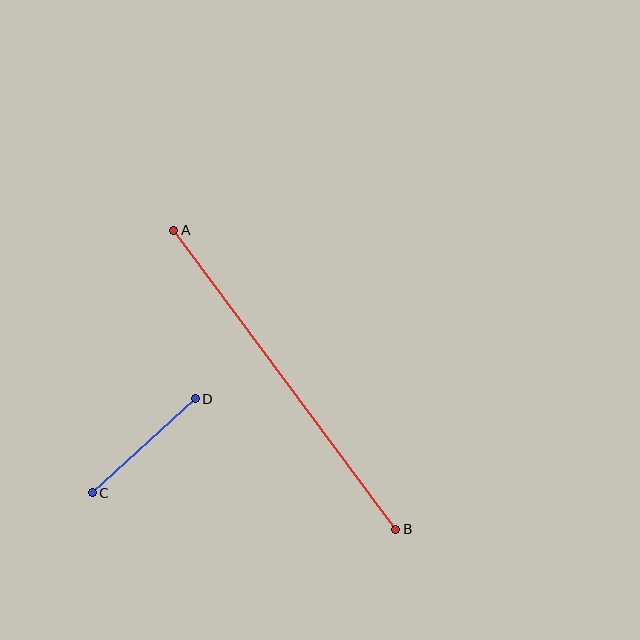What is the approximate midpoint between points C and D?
The midpoint is at approximately (144, 446) pixels.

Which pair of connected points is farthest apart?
Points A and B are farthest apart.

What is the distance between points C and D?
The distance is approximately 140 pixels.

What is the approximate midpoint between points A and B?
The midpoint is at approximately (285, 380) pixels.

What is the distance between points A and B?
The distance is approximately 372 pixels.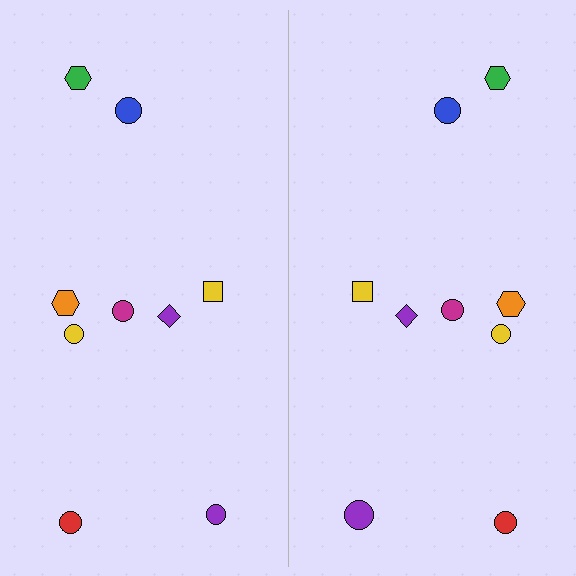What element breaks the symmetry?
The purple circle on the right side has a different size than its mirror counterpart.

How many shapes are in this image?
There are 18 shapes in this image.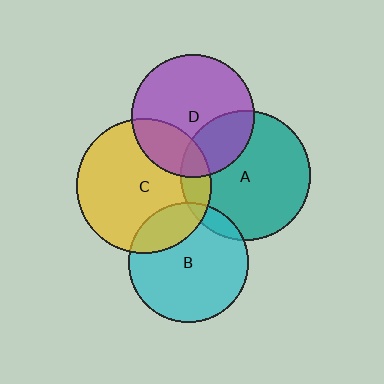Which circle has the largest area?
Circle C (yellow).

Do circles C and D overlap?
Yes.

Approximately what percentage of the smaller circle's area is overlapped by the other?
Approximately 25%.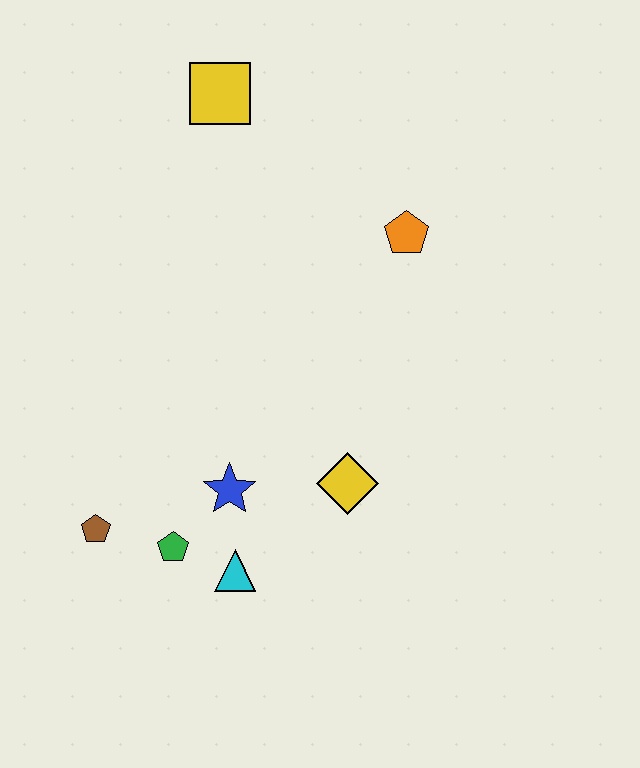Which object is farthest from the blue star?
The yellow square is farthest from the blue star.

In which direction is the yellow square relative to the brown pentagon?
The yellow square is above the brown pentagon.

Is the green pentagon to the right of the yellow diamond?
No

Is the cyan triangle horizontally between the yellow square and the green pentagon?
No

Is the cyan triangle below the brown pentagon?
Yes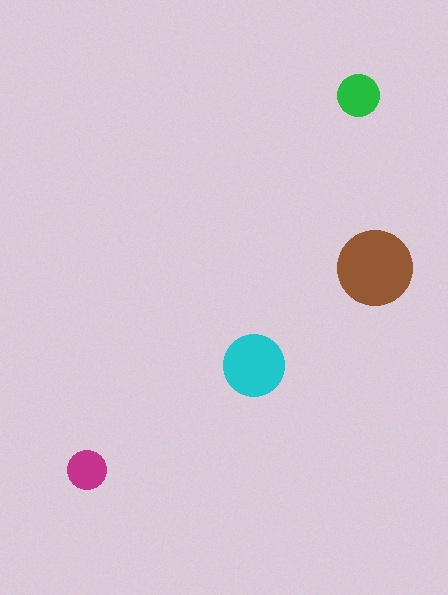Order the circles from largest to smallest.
the brown one, the cyan one, the green one, the magenta one.